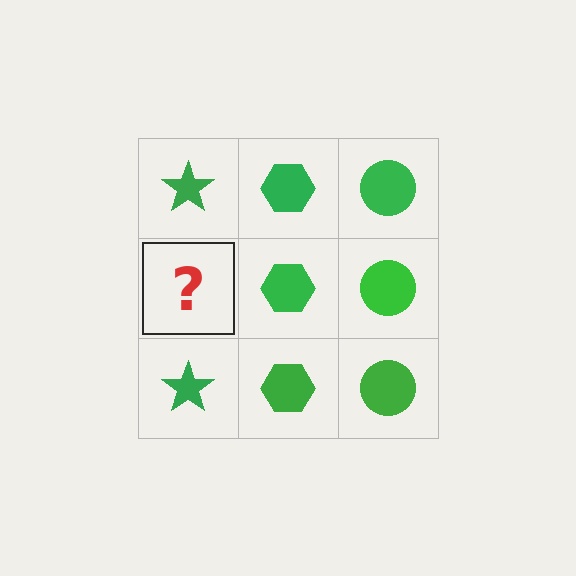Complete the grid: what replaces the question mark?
The question mark should be replaced with a green star.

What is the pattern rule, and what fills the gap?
The rule is that each column has a consistent shape. The gap should be filled with a green star.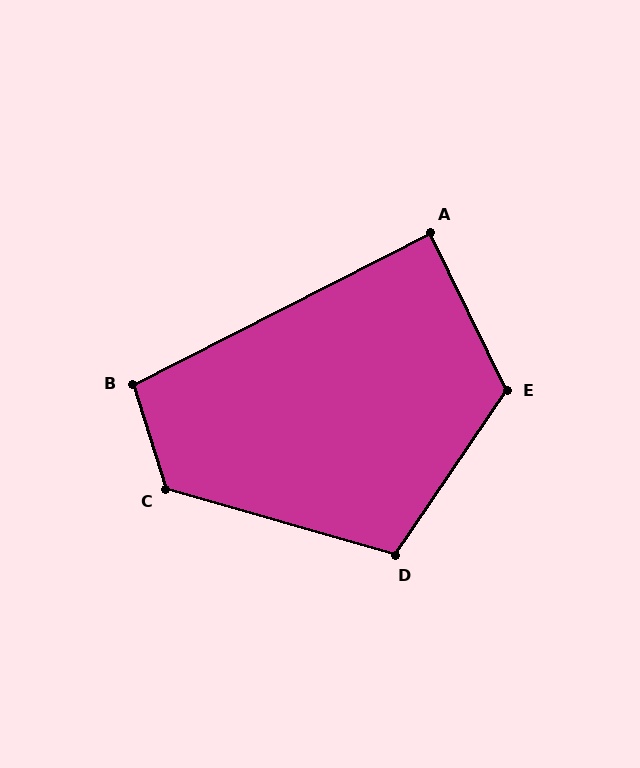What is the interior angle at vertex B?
Approximately 100 degrees (obtuse).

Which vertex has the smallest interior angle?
A, at approximately 89 degrees.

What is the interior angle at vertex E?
Approximately 120 degrees (obtuse).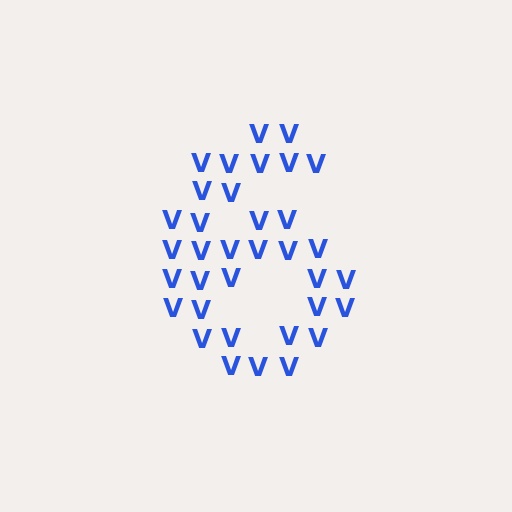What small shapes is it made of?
It is made of small letter V's.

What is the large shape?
The large shape is the digit 6.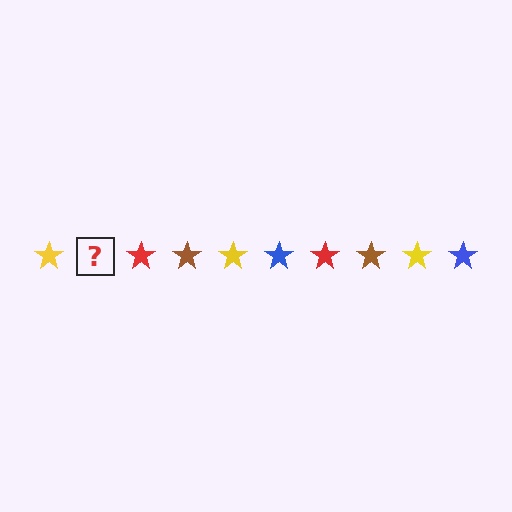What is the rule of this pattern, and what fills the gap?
The rule is that the pattern cycles through yellow, blue, red, brown stars. The gap should be filled with a blue star.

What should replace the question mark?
The question mark should be replaced with a blue star.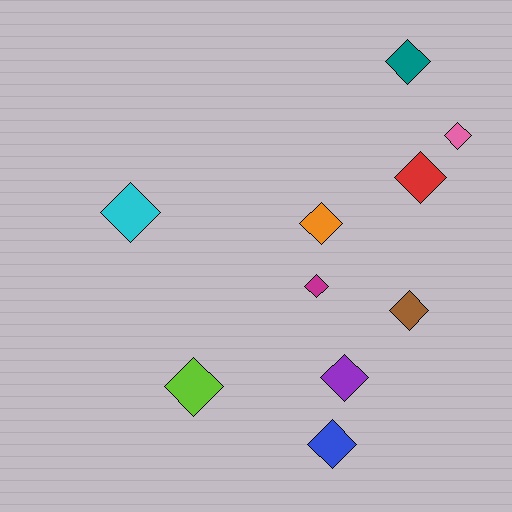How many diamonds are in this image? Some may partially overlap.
There are 10 diamonds.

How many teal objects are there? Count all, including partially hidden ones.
There is 1 teal object.